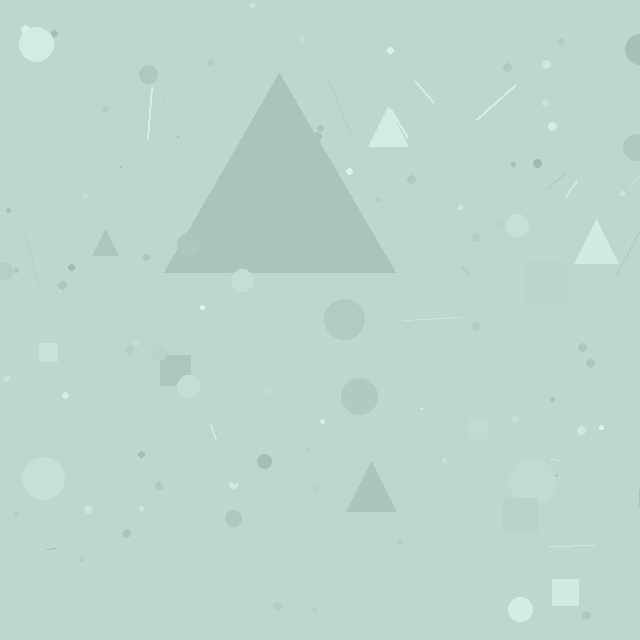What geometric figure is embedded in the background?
A triangle is embedded in the background.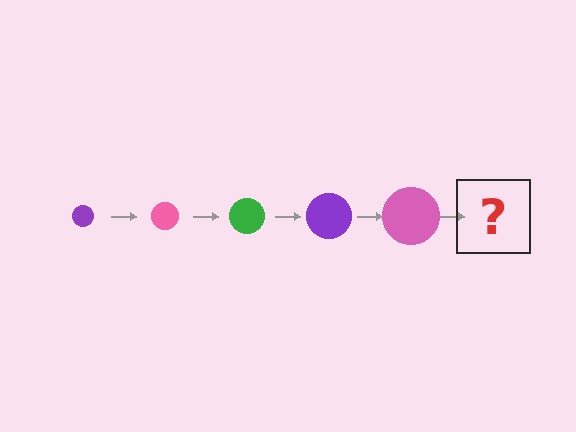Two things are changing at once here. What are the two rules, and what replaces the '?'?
The two rules are that the circle grows larger each step and the color cycles through purple, pink, and green. The '?' should be a green circle, larger than the previous one.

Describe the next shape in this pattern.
It should be a green circle, larger than the previous one.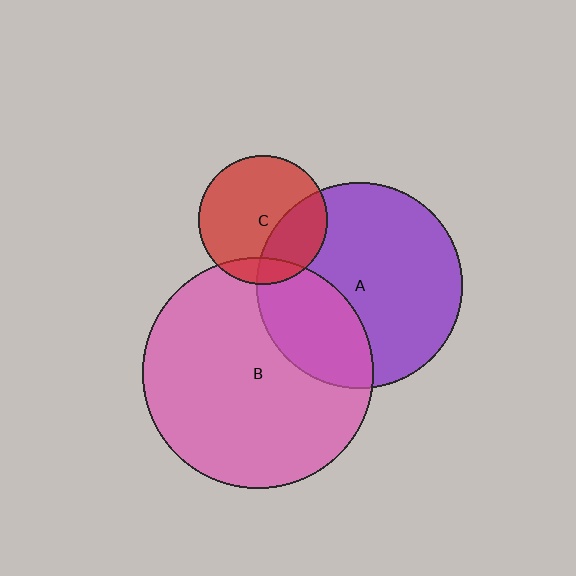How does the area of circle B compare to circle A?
Approximately 1.3 times.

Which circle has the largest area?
Circle B (pink).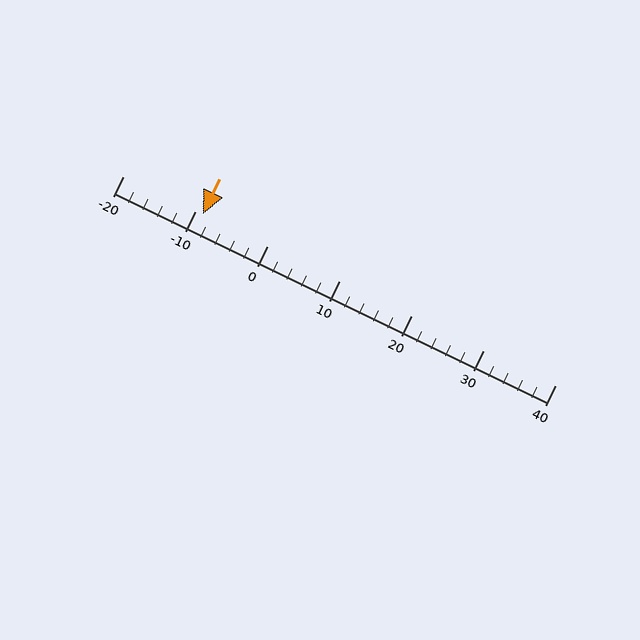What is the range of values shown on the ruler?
The ruler shows values from -20 to 40.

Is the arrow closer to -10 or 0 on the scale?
The arrow is closer to -10.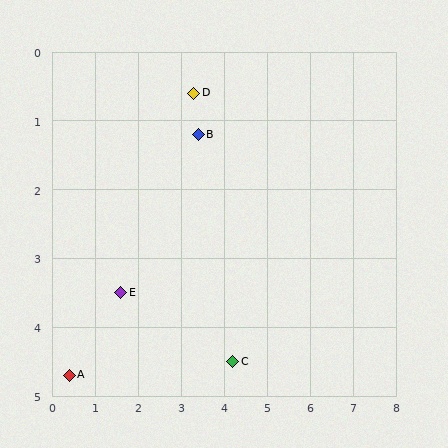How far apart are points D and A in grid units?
Points D and A are about 5.0 grid units apart.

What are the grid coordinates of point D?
Point D is at approximately (3.3, 0.6).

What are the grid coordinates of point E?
Point E is at approximately (1.6, 3.5).